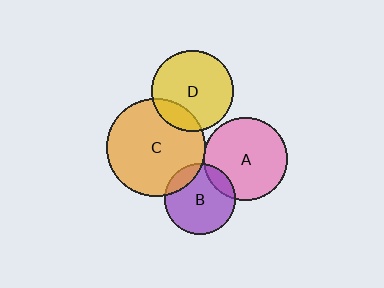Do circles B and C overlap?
Yes.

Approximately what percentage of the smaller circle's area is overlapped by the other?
Approximately 15%.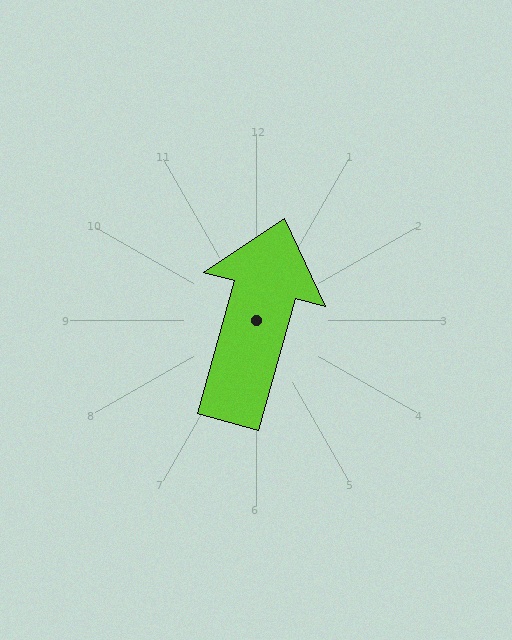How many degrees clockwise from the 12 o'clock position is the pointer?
Approximately 16 degrees.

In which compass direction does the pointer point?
North.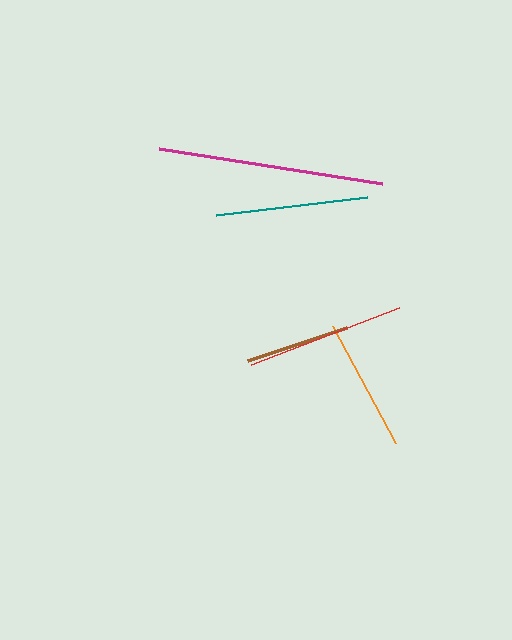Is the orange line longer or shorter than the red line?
The red line is longer than the orange line.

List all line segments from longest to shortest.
From longest to shortest: magenta, red, teal, orange, brown.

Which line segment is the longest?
The magenta line is the longest at approximately 225 pixels.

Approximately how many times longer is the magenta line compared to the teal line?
The magenta line is approximately 1.5 times the length of the teal line.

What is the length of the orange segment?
The orange segment is approximately 132 pixels long.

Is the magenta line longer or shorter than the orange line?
The magenta line is longer than the orange line.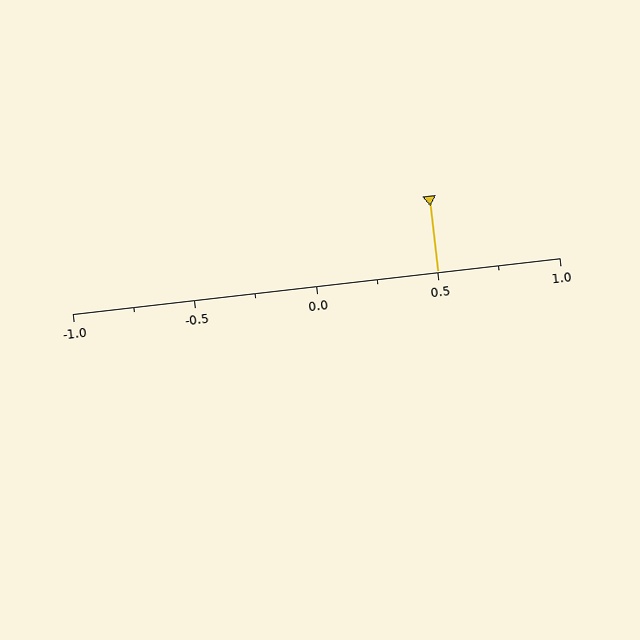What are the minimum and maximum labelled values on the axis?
The axis runs from -1.0 to 1.0.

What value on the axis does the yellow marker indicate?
The marker indicates approximately 0.5.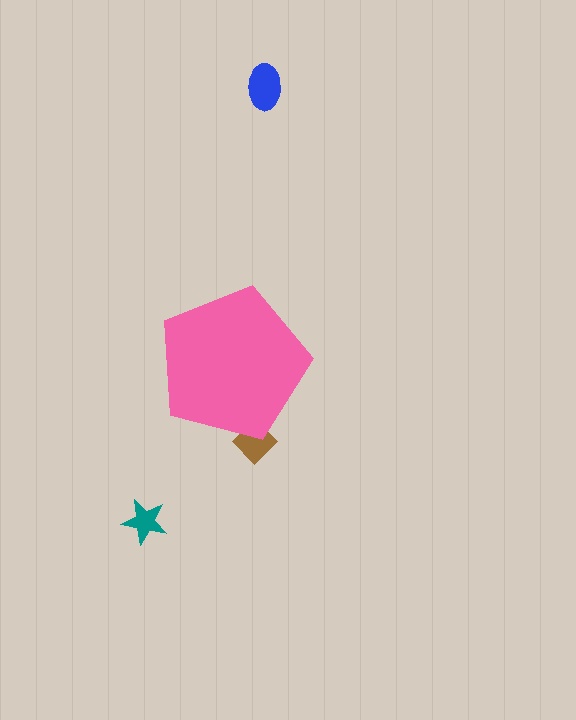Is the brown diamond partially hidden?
Yes, the brown diamond is partially hidden behind the pink pentagon.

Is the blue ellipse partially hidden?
No, the blue ellipse is fully visible.